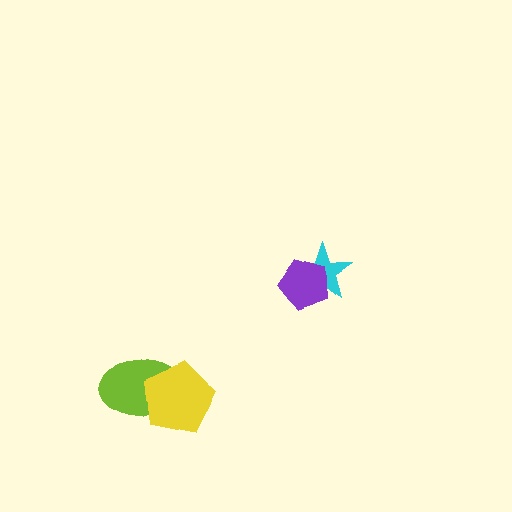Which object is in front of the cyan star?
The purple pentagon is in front of the cyan star.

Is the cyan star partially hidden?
Yes, it is partially covered by another shape.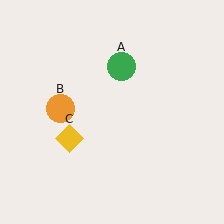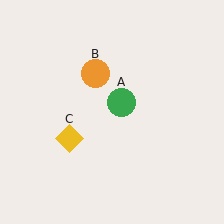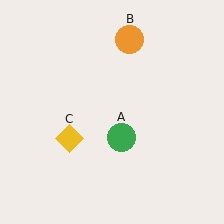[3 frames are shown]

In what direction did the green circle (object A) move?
The green circle (object A) moved down.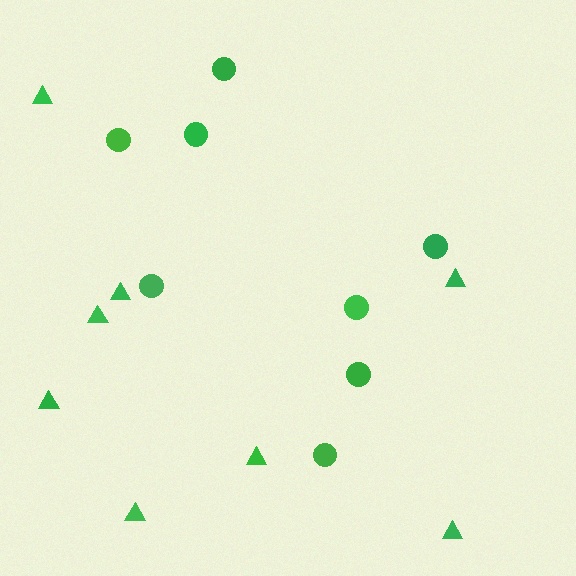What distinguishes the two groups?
There are 2 groups: one group of triangles (8) and one group of circles (8).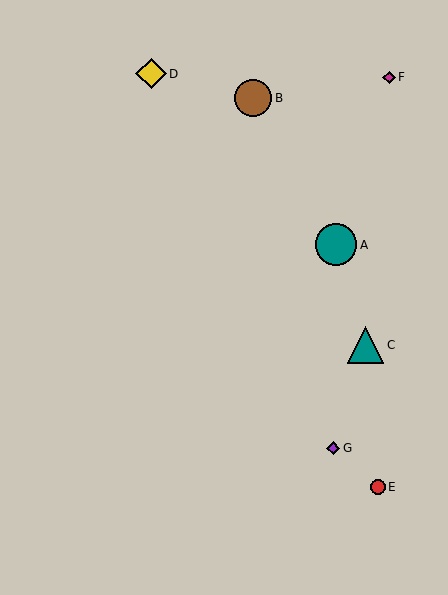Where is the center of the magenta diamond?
The center of the magenta diamond is at (389, 78).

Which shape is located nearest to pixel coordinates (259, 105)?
The brown circle (labeled B) at (253, 98) is nearest to that location.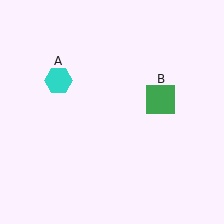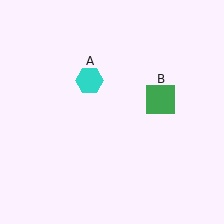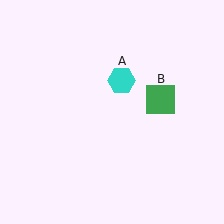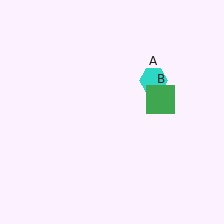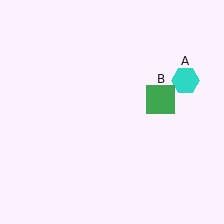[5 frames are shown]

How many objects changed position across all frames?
1 object changed position: cyan hexagon (object A).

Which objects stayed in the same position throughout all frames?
Green square (object B) remained stationary.